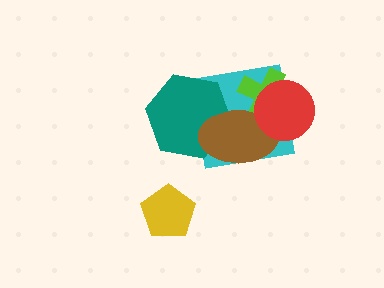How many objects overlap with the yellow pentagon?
0 objects overlap with the yellow pentagon.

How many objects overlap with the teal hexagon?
2 objects overlap with the teal hexagon.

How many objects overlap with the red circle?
3 objects overlap with the red circle.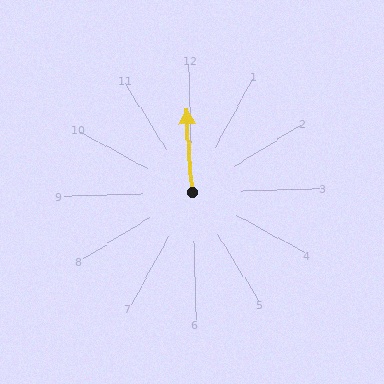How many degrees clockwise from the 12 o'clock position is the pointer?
Approximately 357 degrees.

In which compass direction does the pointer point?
North.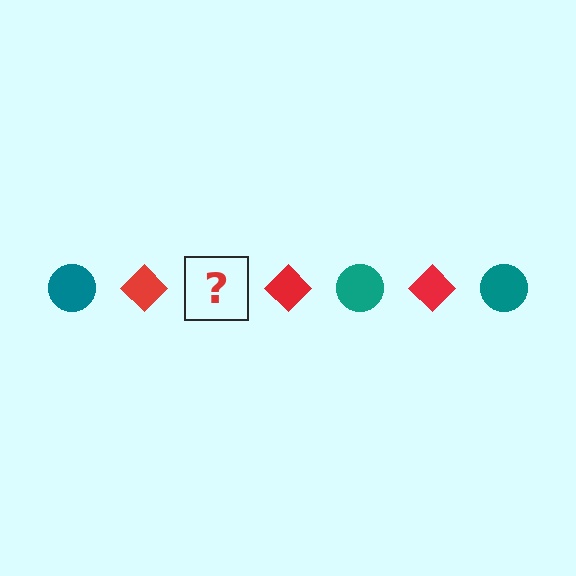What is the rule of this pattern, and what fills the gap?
The rule is that the pattern alternates between teal circle and red diamond. The gap should be filled with a teal circle.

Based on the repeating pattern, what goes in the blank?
The blank should be a teal circle.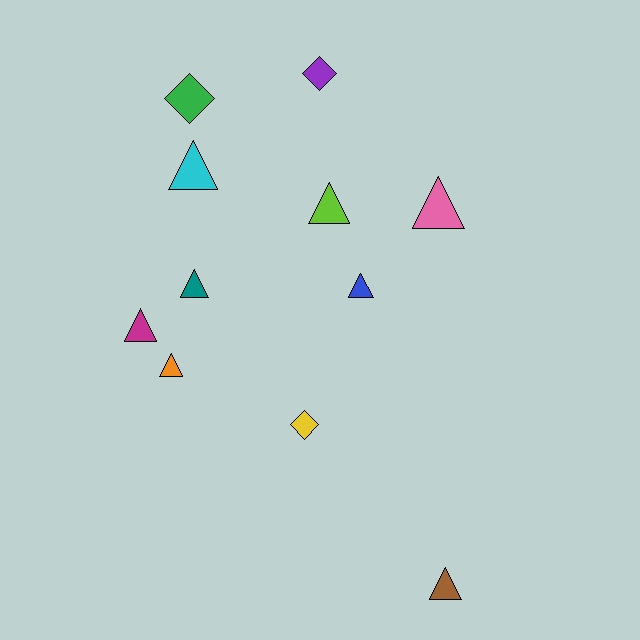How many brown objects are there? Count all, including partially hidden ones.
There is 1 brown object.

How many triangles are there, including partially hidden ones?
There are 8 triangles.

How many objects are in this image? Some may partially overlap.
There are 11 objects.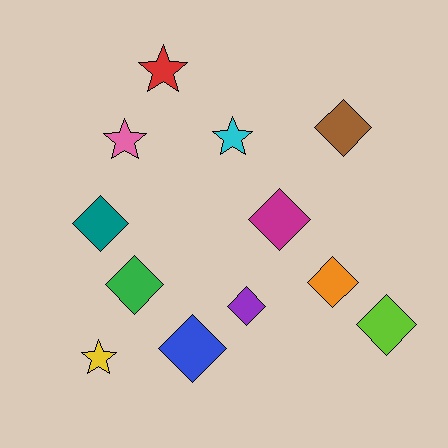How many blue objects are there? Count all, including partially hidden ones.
There is 1 blue object.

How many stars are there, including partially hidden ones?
There are 4 stars.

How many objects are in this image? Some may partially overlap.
There are 12 objects.